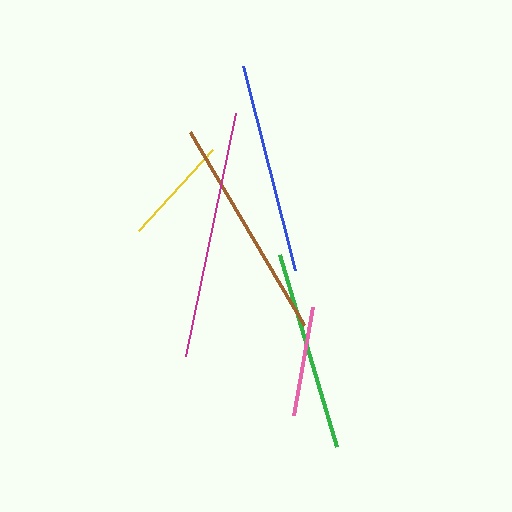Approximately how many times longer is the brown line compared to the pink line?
The brown line is approximately 2.0 times the length of the pink line.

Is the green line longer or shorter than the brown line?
The brown line is longer than the green line.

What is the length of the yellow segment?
The yellow segment is approximately 110 pixels long.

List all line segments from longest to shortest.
From longest to shortest: magenta, brown, blue, green, pink, yellow.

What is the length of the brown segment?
The brown segment is approximately 224 pixels long.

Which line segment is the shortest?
The yellow line is the shortest at approximately 110 pixels.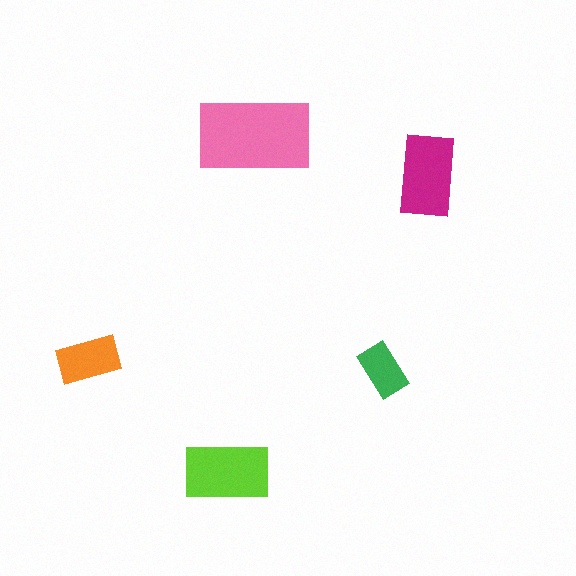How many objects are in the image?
There are 5 objects in the image.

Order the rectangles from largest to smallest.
the pink one, the lime one, the magenta one, the orange one, the green one.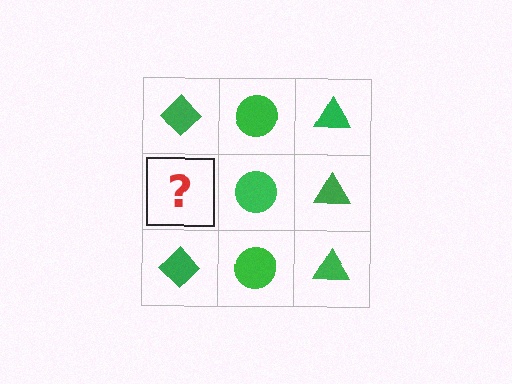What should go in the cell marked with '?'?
The missing cell should contain a green diamond.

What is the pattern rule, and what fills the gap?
The rule is that each column has a consistent shape. The gap should be filled with a green diamond.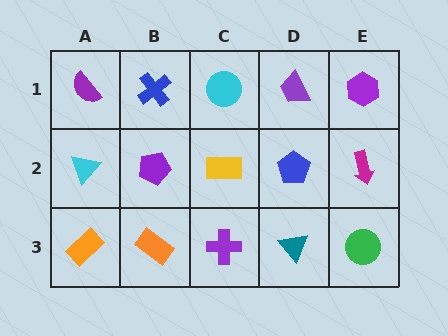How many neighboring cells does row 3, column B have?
3.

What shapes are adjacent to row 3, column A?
A cyan triangle (row 2, column A), an orange rectangle (row 3, column B).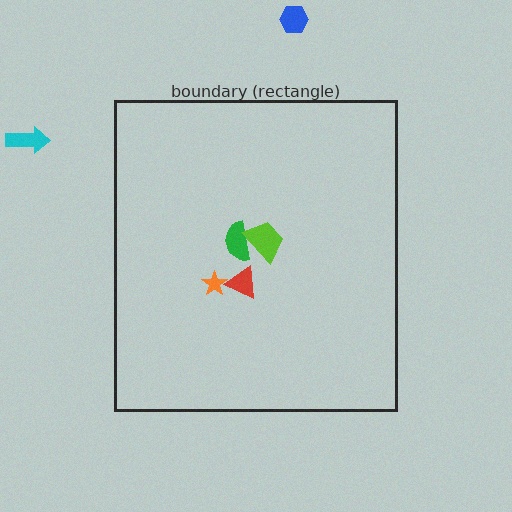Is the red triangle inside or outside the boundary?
Inside.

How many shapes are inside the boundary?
4 inside, 2 outside.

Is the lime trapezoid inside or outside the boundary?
Inside.